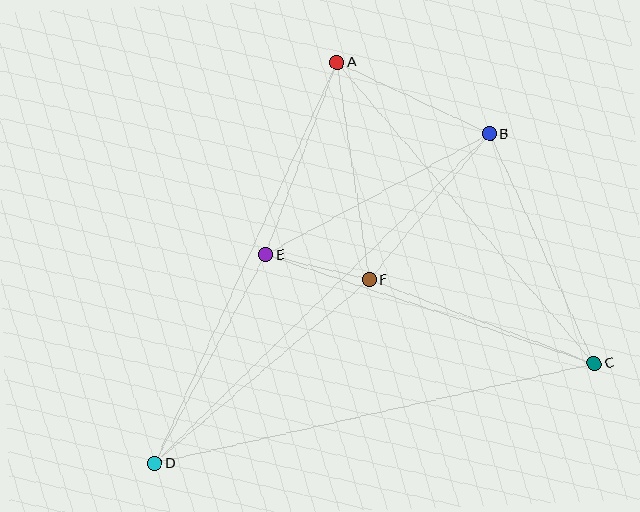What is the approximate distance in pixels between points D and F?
The distance between D and F is approximately 282 pixels.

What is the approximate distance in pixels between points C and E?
The distance between C and E is approximately 346 pixels.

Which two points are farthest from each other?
Points B and D are farthest from each other.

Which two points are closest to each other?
Points E and F are closest to each other.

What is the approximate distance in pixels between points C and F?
The distance between C and F is approximately 240 pixels.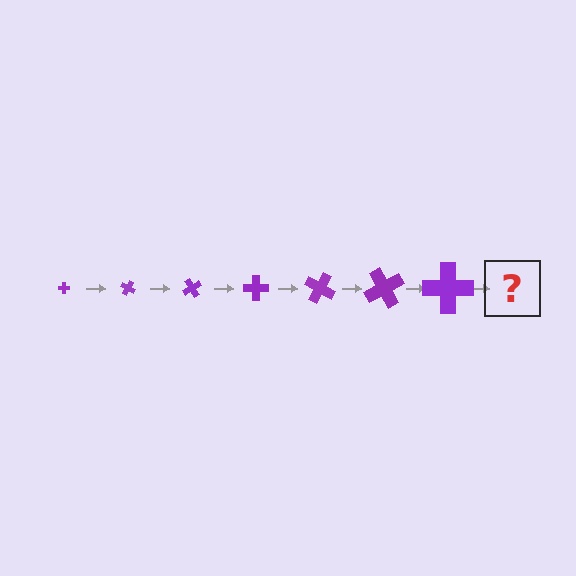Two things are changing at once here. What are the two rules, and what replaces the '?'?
The two rules are that the cross grows larger each step and it rotates 30 degrees each step. The '?' should be a cross, larger than the previous one and rotated 210 degrees from the start.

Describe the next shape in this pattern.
It should be a cross, larger than the previous one and rotated 210 degrees from the start.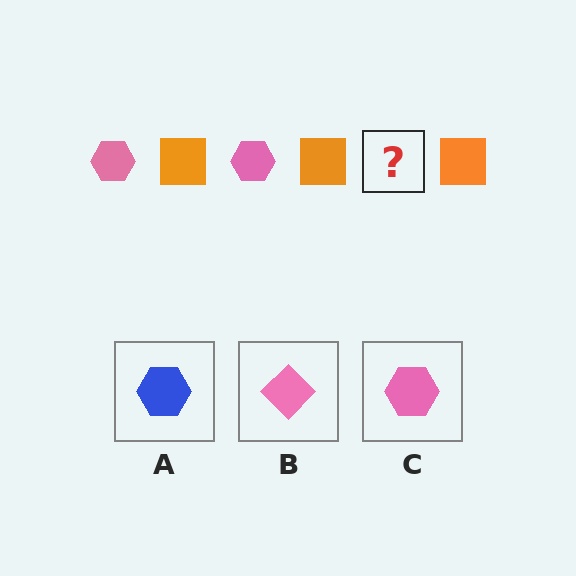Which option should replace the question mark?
Option C.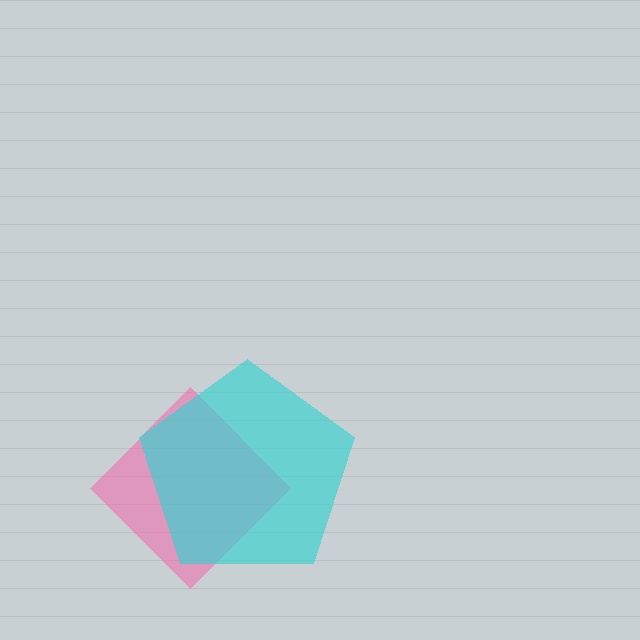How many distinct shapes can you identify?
There are 2 distinct shapes: a pink diamond, a cyan pentagon.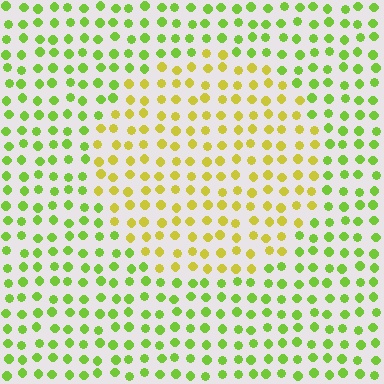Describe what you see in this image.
The image is filled with small lime elements in a uniform arrangement. A circle-shaped region is visible where the elements are tinted to a slightly different hue, forming a subtle color boundary.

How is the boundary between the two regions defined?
The boundary is defined purely by a slight shift in hue (about 37 degrees). Spacing, size, and orientation are identical on both sides.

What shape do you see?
I see a circle.